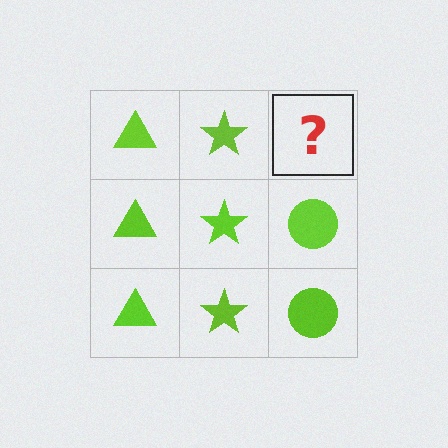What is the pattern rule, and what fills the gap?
The rule is that each column has a consistent shape. The gap should be filled with a lime circle.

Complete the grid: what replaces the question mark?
The question mark should be replaced with a lime circle.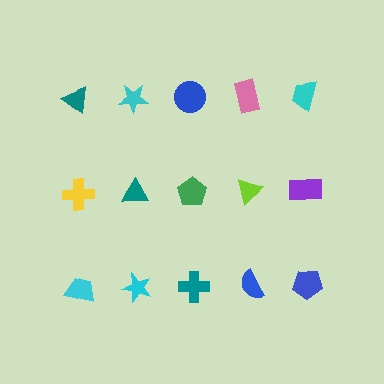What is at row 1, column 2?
A cyan star.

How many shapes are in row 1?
5 shapes.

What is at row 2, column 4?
A lime triangle.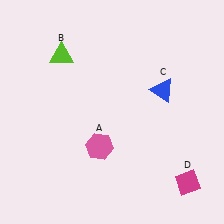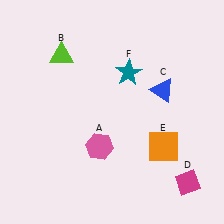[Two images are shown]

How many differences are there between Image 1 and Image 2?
There are 2 differences between the two images.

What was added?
An orange square (E), a teal star (F) were added in Image 2.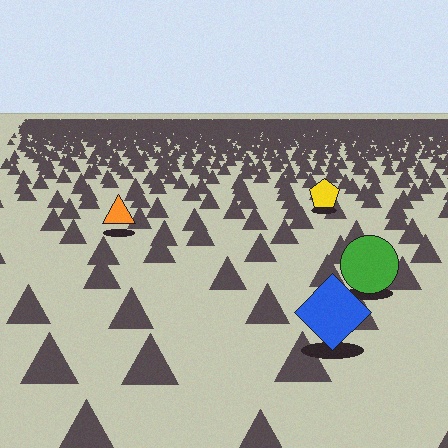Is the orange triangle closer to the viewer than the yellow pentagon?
Yes. The orange triangle is closer — you can tell from the texture gradient: the ground texture is coarser near it.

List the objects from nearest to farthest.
From nearest to farthest: the blue diamond, the green circle, the orange triangle, the yellow pentagon.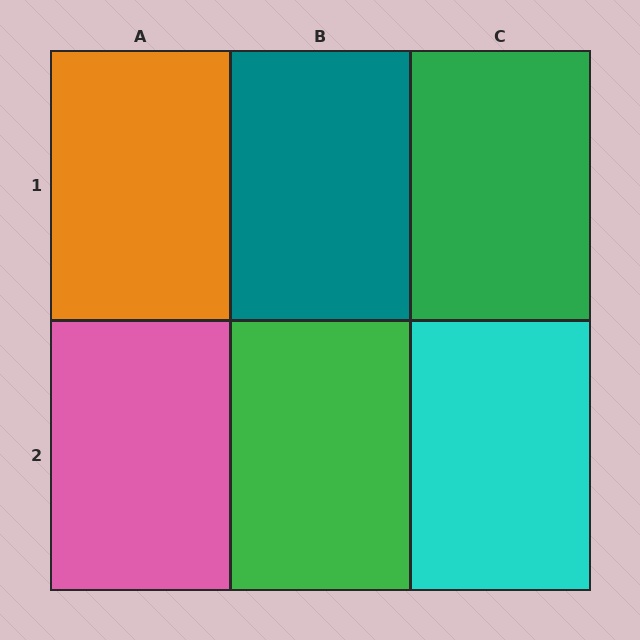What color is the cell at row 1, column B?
Teal.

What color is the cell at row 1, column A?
Orange.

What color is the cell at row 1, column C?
Green.